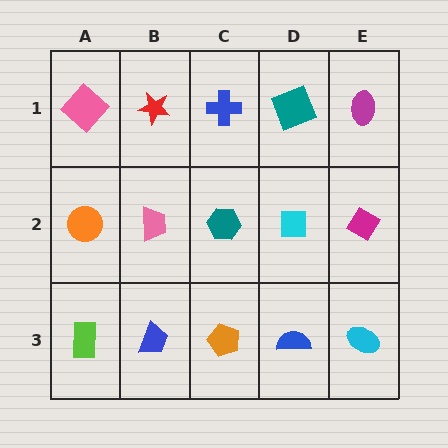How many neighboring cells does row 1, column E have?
2.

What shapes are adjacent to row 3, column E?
A magenta diamond (row 2, column E), a blue semicircle (row 3, column D).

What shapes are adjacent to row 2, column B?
A red star (row 1, column B), a blue trapezoid (row 3, column B), an orange circle (row 2, column A), a teal hexagon (row 2, column C).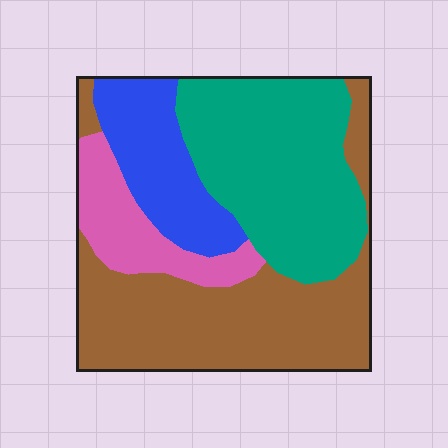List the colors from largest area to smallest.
From largest to smallest: brown, teal, blue, pink.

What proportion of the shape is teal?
Teal covers around 35% of the shape.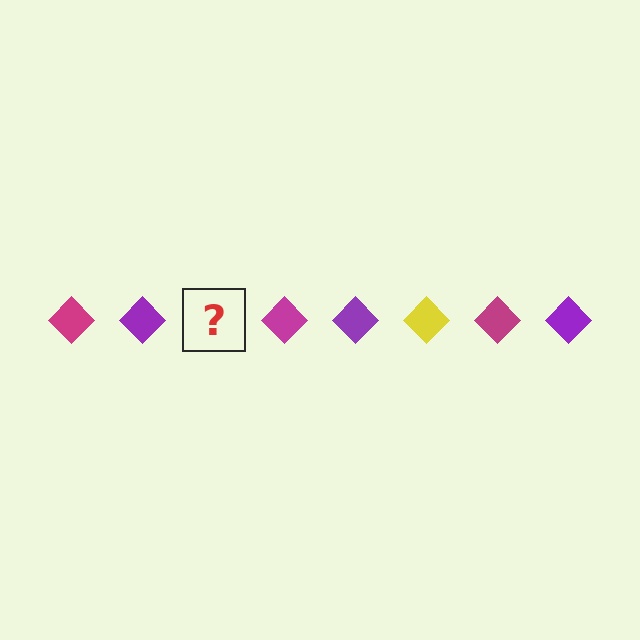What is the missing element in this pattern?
The missing element is a yellow diamond.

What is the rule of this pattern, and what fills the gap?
The rule is that the pattern cycles through magenta, purple, yellow diamonds. The gap should be filled with a yellow diamond.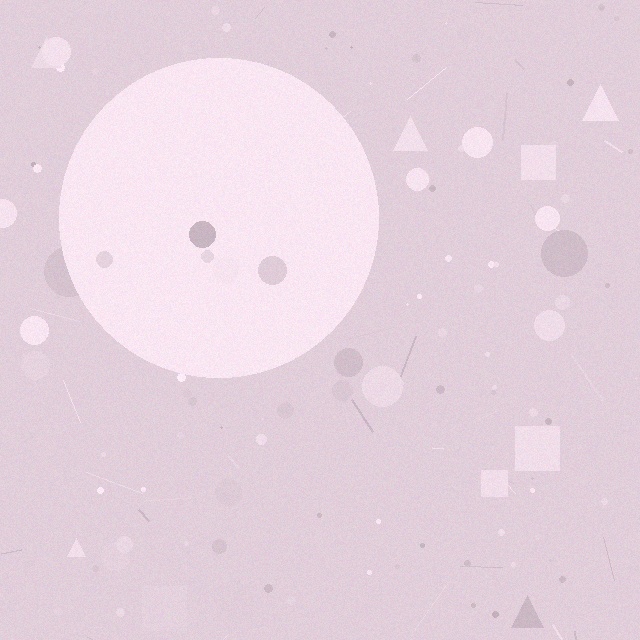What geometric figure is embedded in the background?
A circle is embedded in the background.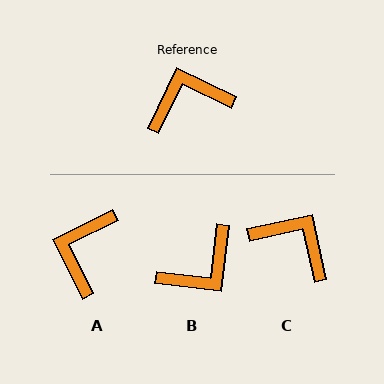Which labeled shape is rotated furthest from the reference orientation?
B, about 162 degrees away.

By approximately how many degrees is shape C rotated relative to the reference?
Approximately 52 degrees clockwise.